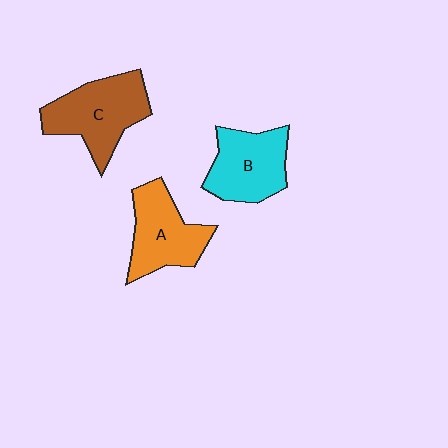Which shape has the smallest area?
Shape B (cyan).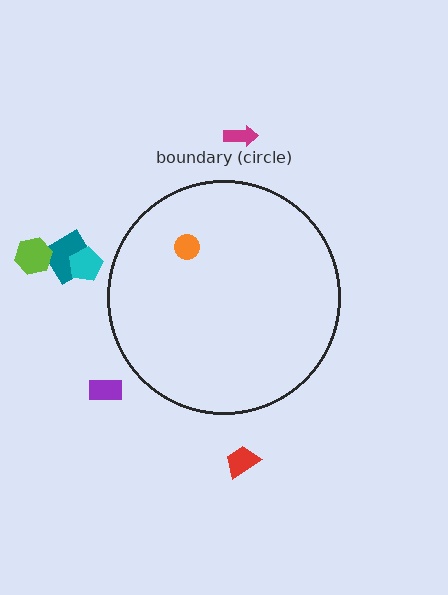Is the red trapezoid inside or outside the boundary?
Outside.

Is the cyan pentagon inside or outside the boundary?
Outside.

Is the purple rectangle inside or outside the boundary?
Outside.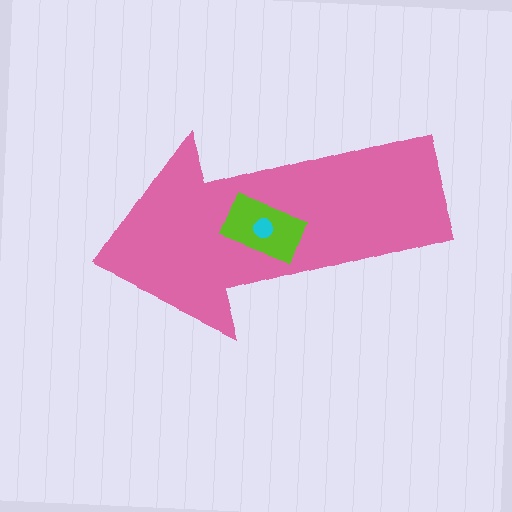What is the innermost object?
The cyan circle.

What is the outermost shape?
The pink arrow.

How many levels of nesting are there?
3.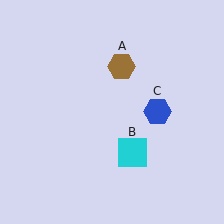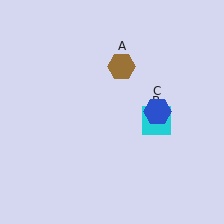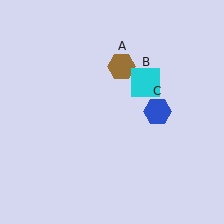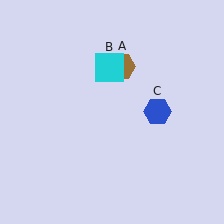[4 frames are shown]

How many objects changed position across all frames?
1 object changed position: cyan square (object B).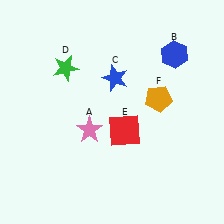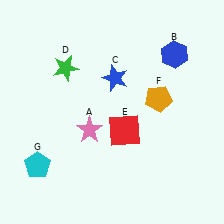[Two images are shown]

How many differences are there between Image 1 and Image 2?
There is 1 difference between the two images.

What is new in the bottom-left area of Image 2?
A cyan pentagon (G) was added in the bottom-left area of Image 2.